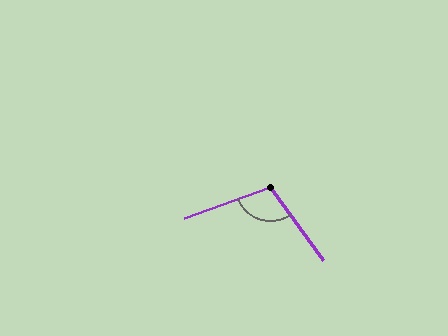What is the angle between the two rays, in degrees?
Approximately 106 degrees.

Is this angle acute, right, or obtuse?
It is obtuse.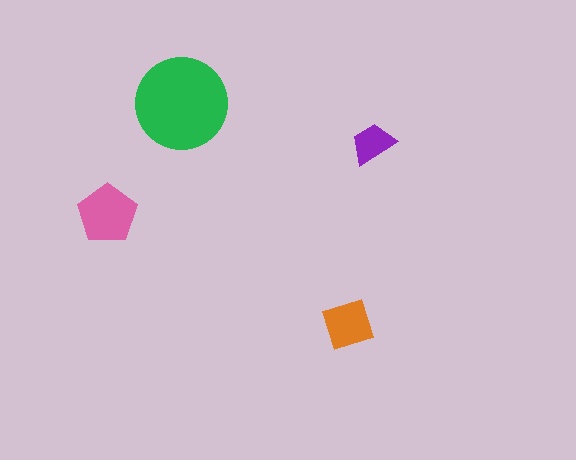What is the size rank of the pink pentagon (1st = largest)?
2nd.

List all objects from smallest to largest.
The purple trapezoid, the orange diamond, the pink pentagon, the green circle.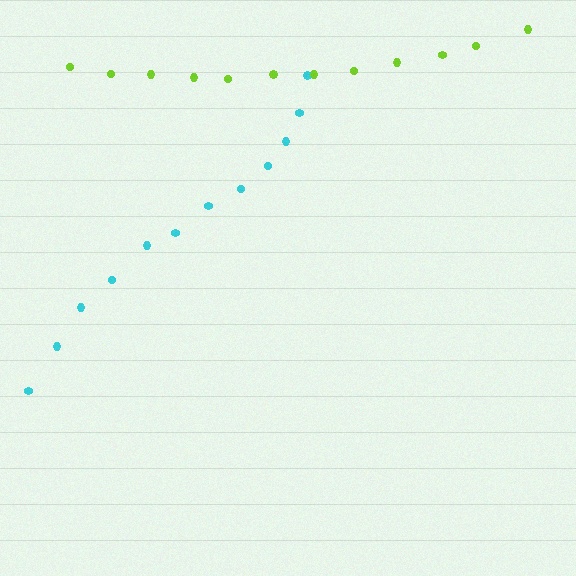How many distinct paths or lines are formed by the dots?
There are 2 distinct paths.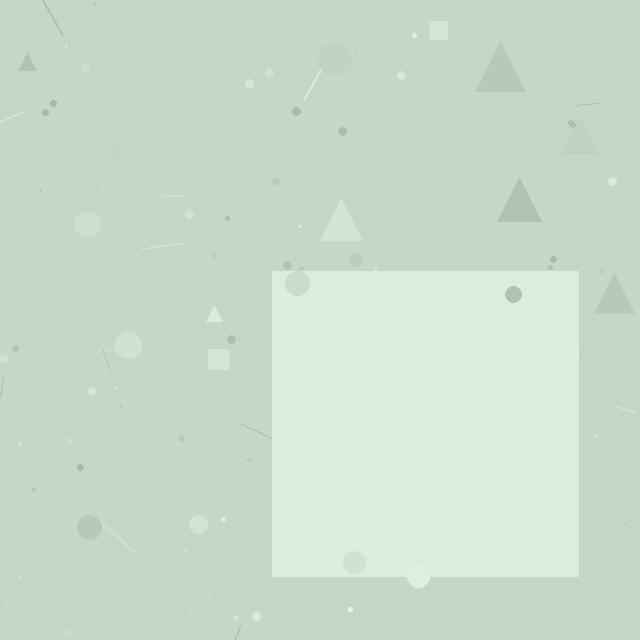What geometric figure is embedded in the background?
A square is embedded in the background.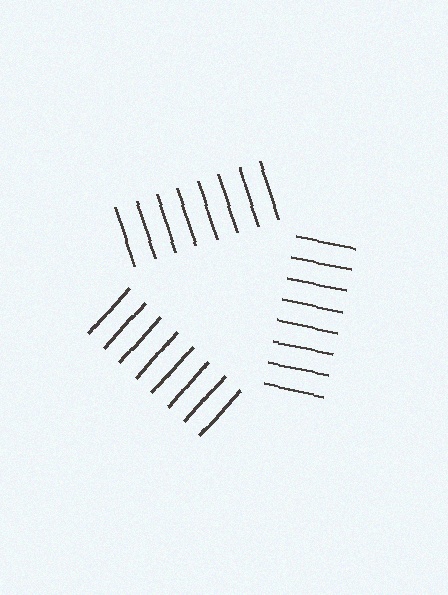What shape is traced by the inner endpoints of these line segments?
An illusory triangle — the line segments terminate on its edges but no continuous stroke is drawn.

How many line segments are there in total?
24 — 8 along each of the 3 edges.